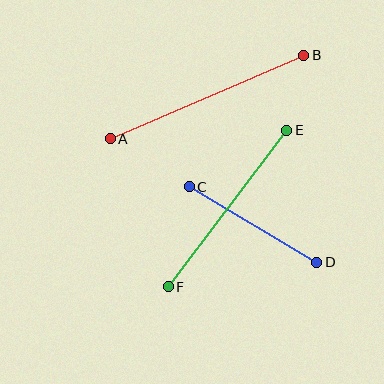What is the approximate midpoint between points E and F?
The midpoint is at approximately (227, 208) pixels.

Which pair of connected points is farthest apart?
Points A and B are farthest apart.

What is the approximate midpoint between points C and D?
The midpoint is at approximately (253, 225) pixels.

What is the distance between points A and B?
The distance is approximately 211 pixels.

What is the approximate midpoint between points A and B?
The midpoint is at approximately (207, 97) pixels.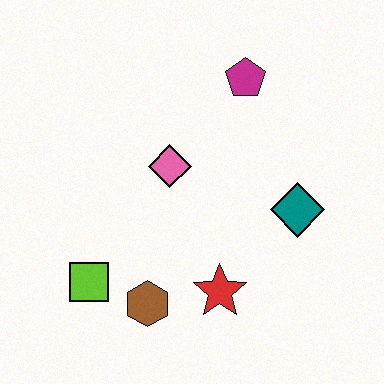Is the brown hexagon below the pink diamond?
Yes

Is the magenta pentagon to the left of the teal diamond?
Yes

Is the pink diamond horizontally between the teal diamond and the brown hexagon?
Yes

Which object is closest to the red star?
The brown hexagon is closest to the red star.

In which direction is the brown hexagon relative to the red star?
The brown hexagon is to the left of the red star.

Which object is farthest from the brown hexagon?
The magenta pentagon is farthest from the brown hexagon.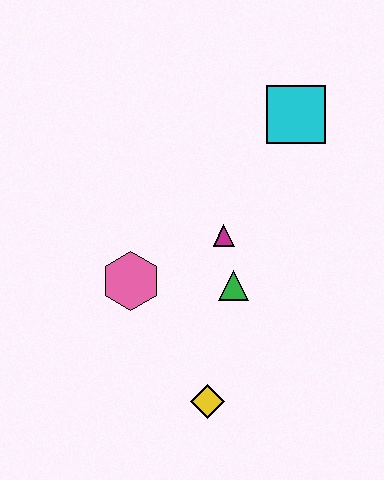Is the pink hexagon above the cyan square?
No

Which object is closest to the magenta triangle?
The green triangle is closest to the magenta triangle.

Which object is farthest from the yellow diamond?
The cyan square is farthest from the yellow diamond.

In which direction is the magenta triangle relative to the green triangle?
The magenta triangle is above the green triangle.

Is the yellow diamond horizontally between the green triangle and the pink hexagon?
Yes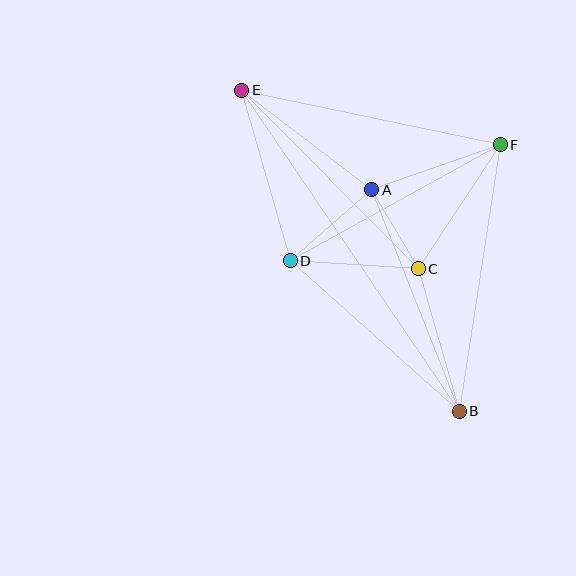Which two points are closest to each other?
Points A and C are closest to each other.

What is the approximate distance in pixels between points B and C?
The distance between B and C is approximately 148 pixels.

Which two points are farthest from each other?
Points B and E are farthest from each other.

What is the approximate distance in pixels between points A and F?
The distance between A and F is approximately 136 pixels.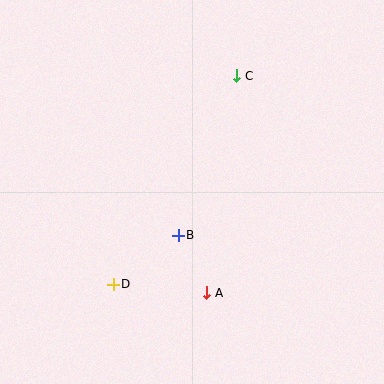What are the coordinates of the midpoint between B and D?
The midpoint between B and D is at (146, 260).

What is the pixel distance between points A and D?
The distance between A and D is 94 pixels.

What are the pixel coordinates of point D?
Point D is at (113, 284).